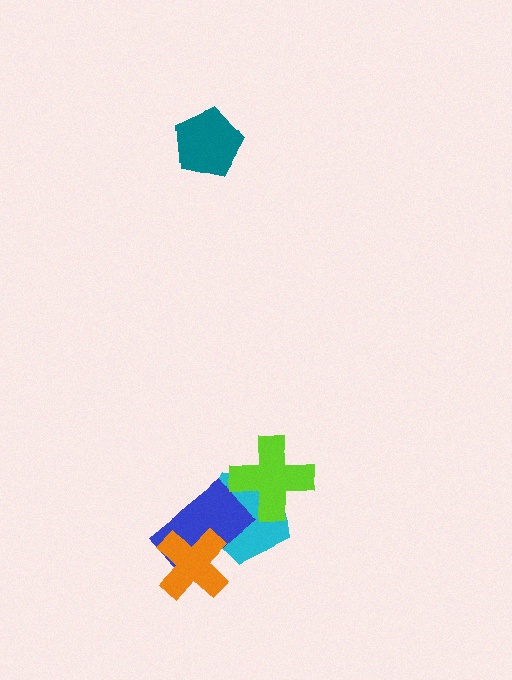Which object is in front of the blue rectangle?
The orange cross is in front of the blue rectangle.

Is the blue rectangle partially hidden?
Yes, it is partially covered by another shape.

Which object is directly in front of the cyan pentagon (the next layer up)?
The blue rectangle is directly in front of the cyan pentagon.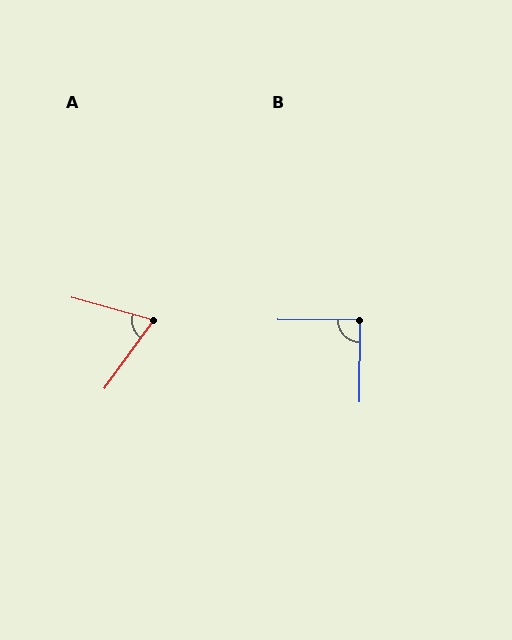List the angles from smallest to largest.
A (69°), B (90°).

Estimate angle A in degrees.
Approximately 69 degrees.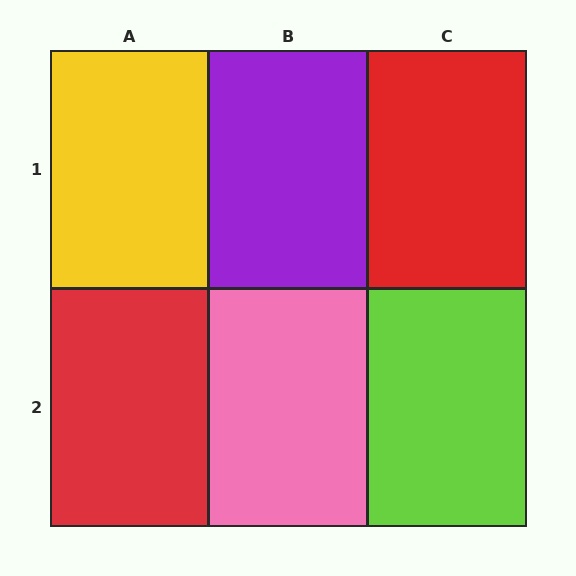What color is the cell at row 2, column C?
Lime.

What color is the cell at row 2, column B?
Pink.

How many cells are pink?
1 cell is pink.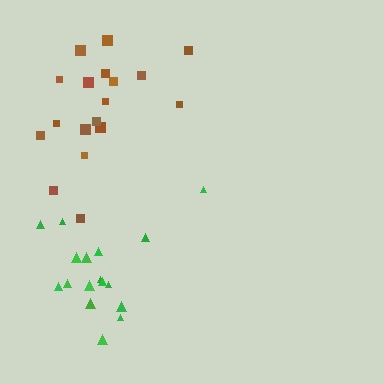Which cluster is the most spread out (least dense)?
Brown.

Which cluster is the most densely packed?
Green.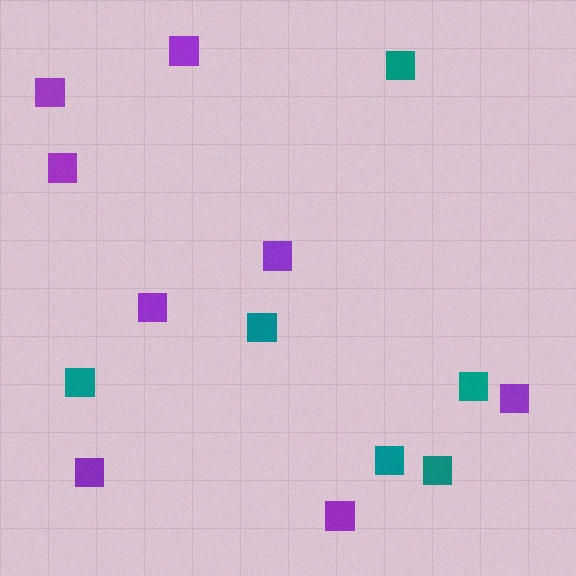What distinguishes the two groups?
There are 2 groups: one group of purple squares (8) and one group of teal squares (6).